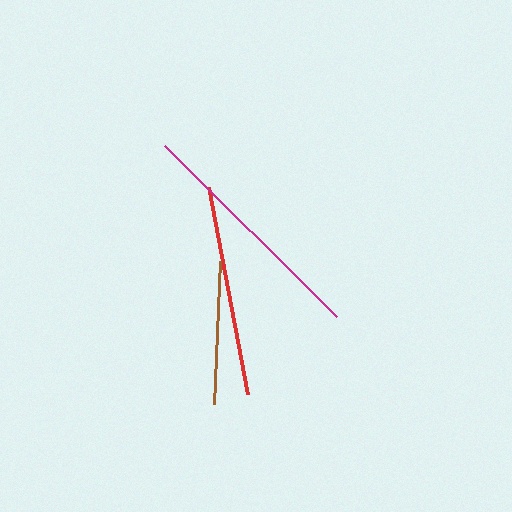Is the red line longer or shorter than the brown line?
The red line is longer than the brown line.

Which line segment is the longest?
The magenta line is the longest at approximately 243 pixels.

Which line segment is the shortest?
The brown line is the shortest at approximately 144 pixels.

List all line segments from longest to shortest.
From longest to shortest: magenta, red, brown.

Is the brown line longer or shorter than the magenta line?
The magenta line is longer than the brown line.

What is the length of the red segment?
The red segment is approximately 211 pixels long.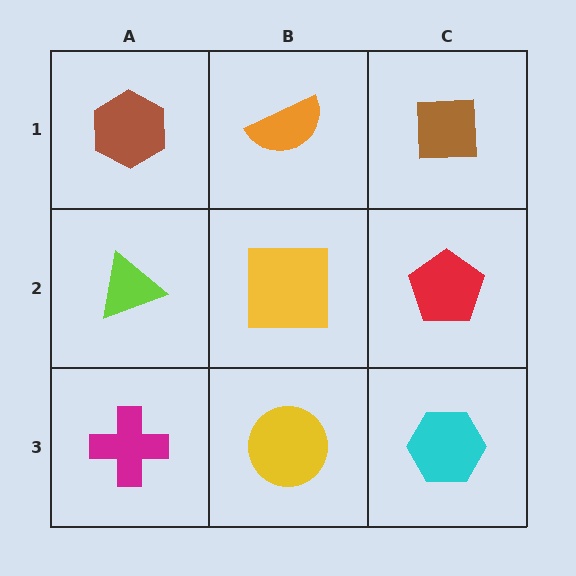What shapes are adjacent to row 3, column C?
A red pentagon (row 2, column C), a yellow circle (row 3, column B).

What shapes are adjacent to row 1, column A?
A lime triangle (row 2, column A), an orange semicircle (row 1, column B).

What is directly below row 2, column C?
A cyan hexagon.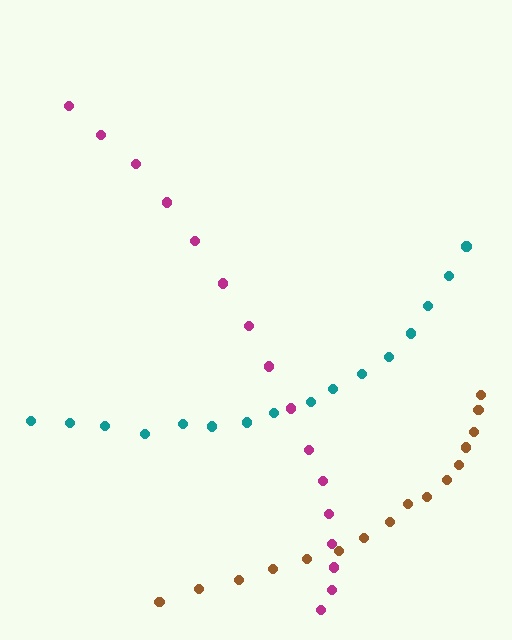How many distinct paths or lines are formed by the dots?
There are 3 distinct paths.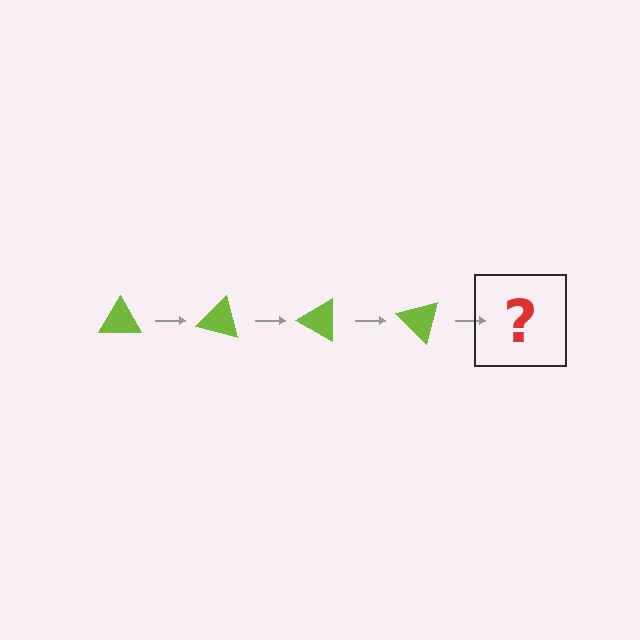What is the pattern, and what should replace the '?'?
The pattern is that the triangle rotates 15 degrees each step. The '?' should be a lime triangle rotated 60 degrees.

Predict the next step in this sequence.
The next step is a lime triangle rotated 60 degrees.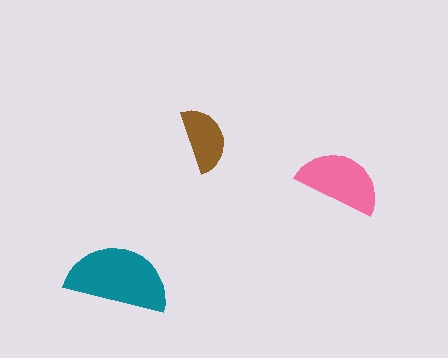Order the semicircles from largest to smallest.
the teal one, the pink one, the brown one.